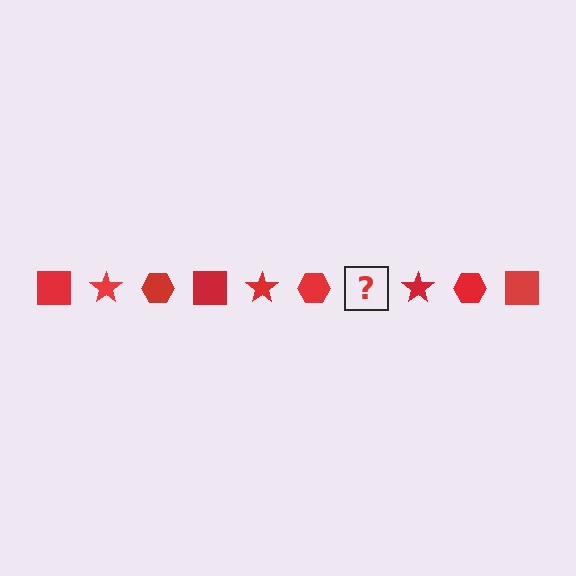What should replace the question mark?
The question mark should be replaced with a red square.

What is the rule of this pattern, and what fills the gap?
The rule is that the pattern cycles through square, star, hexagon shapes in red. The gap should be filled with a red square.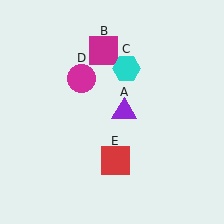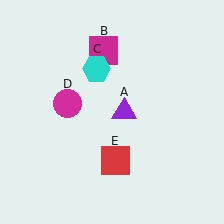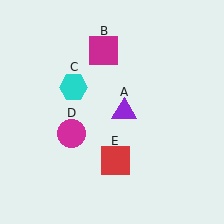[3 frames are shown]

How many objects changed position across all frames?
2 objects changed position: cyan hexagon (object C), magenta circle (object D).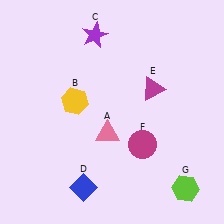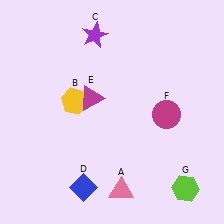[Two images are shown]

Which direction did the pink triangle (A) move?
The pink triangle (A) moved down.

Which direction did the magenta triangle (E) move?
The magenta triangle (E) moved left.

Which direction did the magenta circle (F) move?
The magenta circle (F) moved up.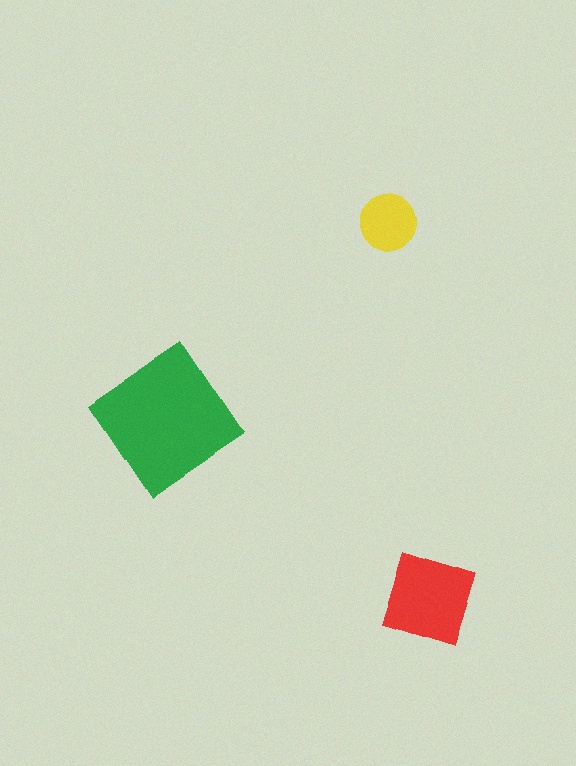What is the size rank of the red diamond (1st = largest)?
2nd.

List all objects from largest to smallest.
The green diamond, the red diamond, the yellow circle.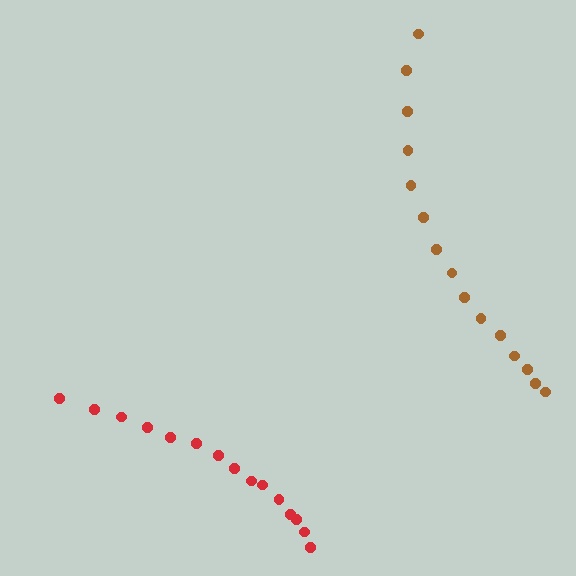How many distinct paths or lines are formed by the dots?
There are 2 distinct paths.